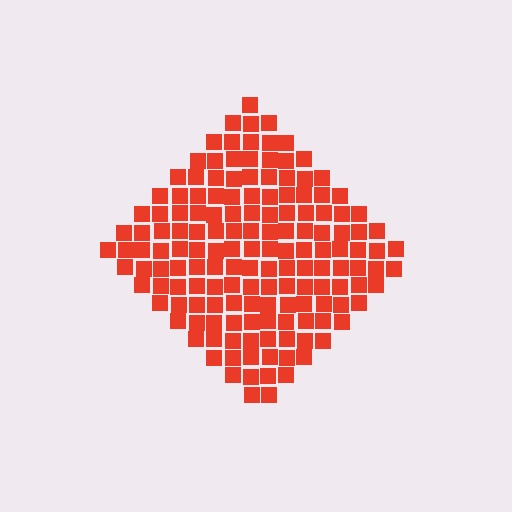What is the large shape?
The large shape is a diamond.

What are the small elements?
The small elements are squares.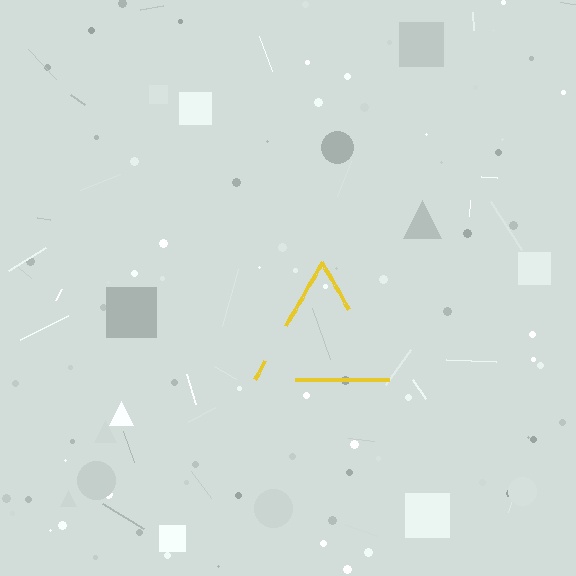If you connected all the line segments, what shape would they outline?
They would outline a triangle.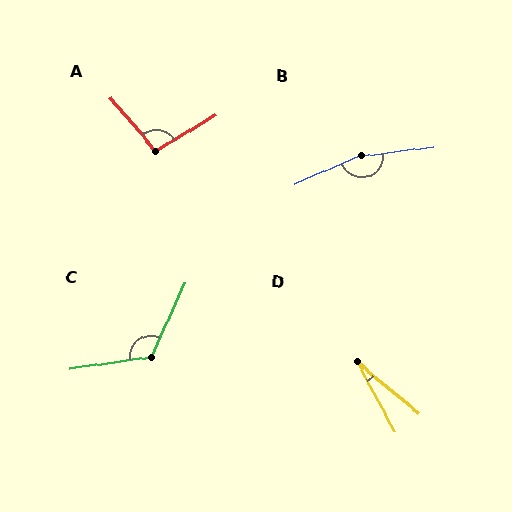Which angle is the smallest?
D, at approximately 22 degrees.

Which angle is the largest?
B, at approximately 163 degrees.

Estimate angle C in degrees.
Approximately 123 degrees.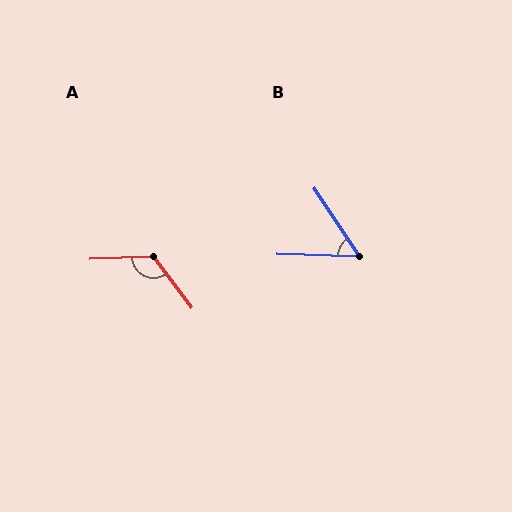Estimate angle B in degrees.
Approximately 55 degrees.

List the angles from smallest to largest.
B (55°), A (125°).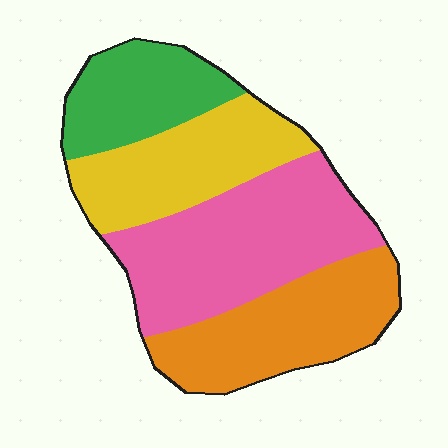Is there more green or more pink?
Pink.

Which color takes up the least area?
Green, at roughly 15%.